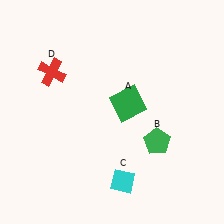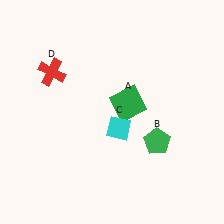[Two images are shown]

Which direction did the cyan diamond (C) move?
The cyan diamond (C) moved up.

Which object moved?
The cyan diamond (C) moved up.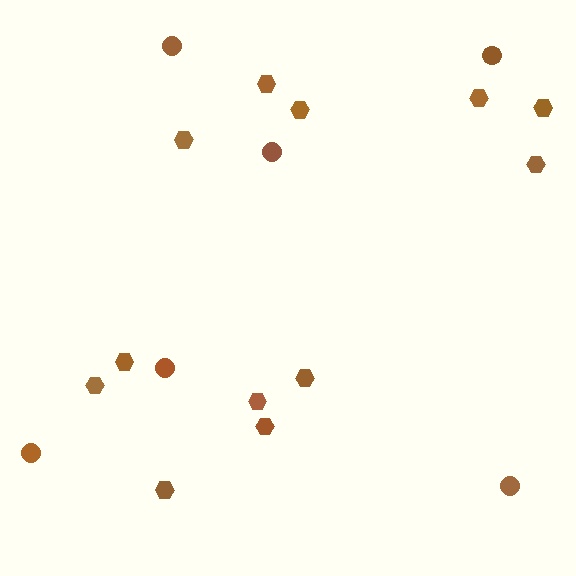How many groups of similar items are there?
There are 2 groups: one group of circles (6) and one group of hexagons (12).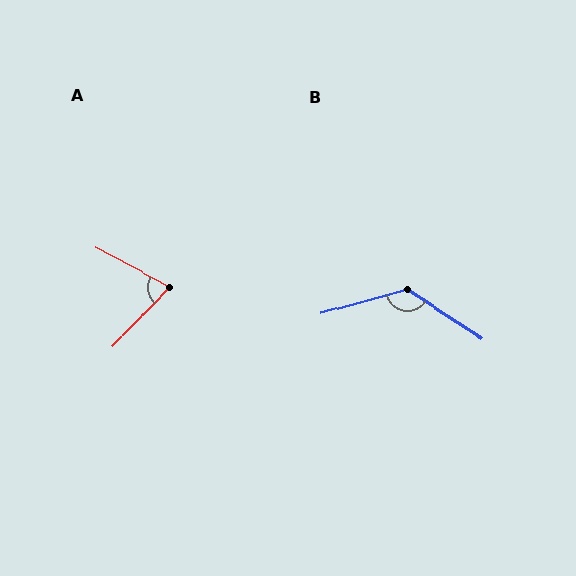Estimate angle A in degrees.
Approximately 75 degrees.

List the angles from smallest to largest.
A (75°), B (132°).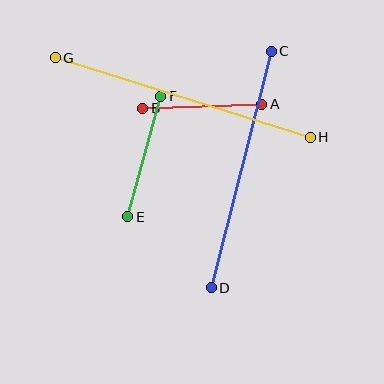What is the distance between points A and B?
The distance is approximately 119 pixels.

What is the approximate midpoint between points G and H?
The midpoint is at approximately (183, 97) pixels.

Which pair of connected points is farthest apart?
Points G and H are farthest apart.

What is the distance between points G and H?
The distance is approximately 267 pixels.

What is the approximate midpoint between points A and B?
The midpoint is at approximately (202, 106) pixels.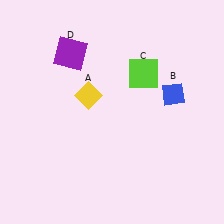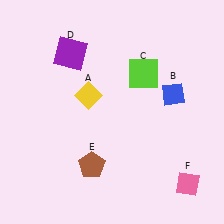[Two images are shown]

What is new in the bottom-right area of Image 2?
A pink diamond (F) was added in the bottom-right area of Image 2.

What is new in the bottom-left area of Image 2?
A brown pentagon (E) was added in the bottom-left area of Image 2.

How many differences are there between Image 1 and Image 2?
There are 2 differences between the two images.